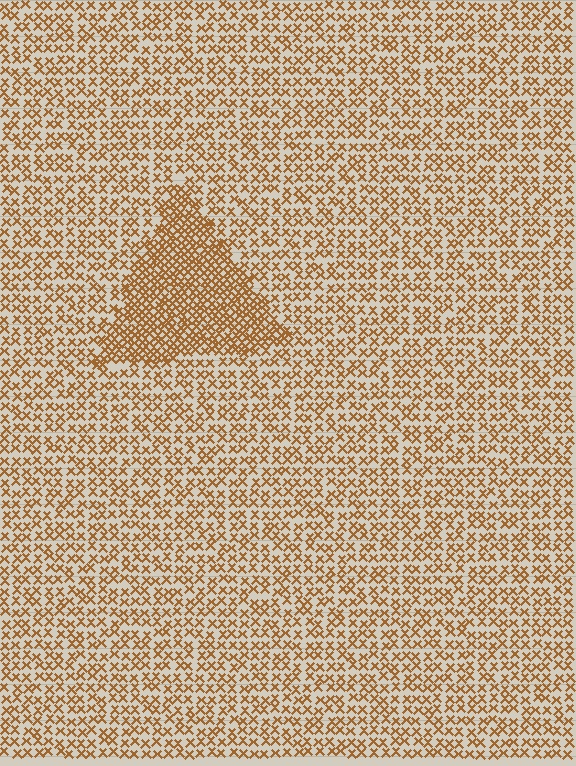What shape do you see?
I see a triangle.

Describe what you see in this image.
The image contains small brown elements arranged at two different densities. A triangle-shaped region is visible where the elements are more densely packed than the surrounding area.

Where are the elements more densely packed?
The elements are more densely packed inside the triangle boundary.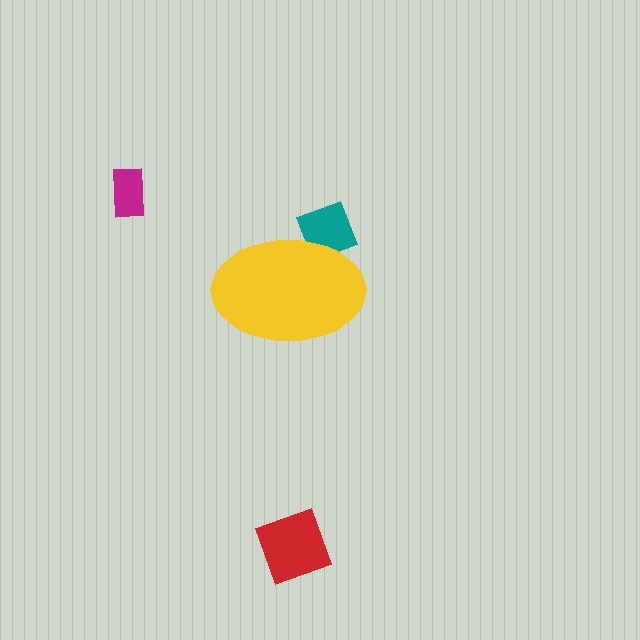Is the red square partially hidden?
No, the red square is fully visible.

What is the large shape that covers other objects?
A yellow ellipse.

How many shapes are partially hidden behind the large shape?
1 shape is partially hidden.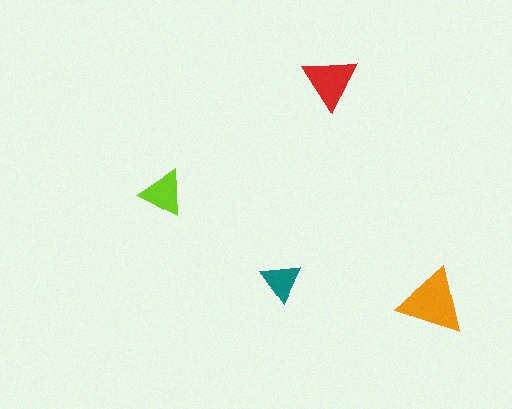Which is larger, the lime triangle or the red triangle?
The red one.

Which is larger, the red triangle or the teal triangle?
The red one.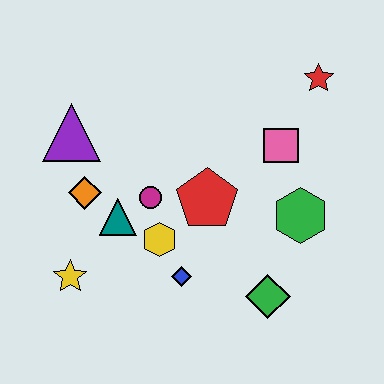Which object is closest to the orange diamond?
The teal triangle is closest to the orange diamond.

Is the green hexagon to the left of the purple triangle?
No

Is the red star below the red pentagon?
No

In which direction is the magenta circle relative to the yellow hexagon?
The magenta circle is above the yellow hexagon.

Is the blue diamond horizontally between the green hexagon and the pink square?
No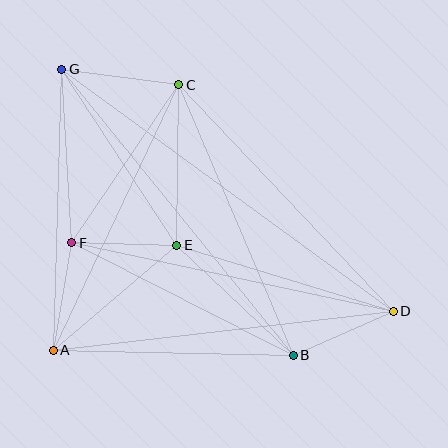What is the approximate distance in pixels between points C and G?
The distance between C and G is approximately 118 pixels.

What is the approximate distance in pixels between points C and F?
The distance between C and F is approximately 191 pixels.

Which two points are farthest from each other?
Points D and G are farthest from each other.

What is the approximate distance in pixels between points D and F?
The distance between D and F is approximately 329 pixels.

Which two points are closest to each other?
Points E and F are closest to each other.